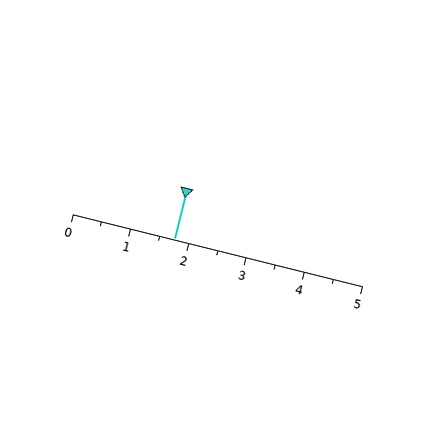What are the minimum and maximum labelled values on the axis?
The axis runs from 0 to 5.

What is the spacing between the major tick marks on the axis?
The major ticks are spaced 1 apart.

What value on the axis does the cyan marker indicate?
The marker indicates approximately 1.8.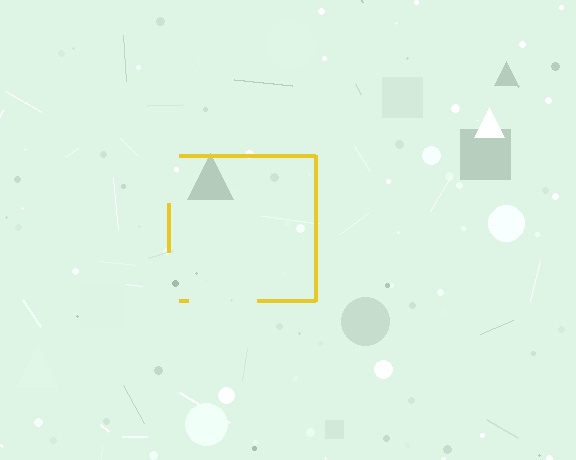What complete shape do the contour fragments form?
The contour fragments form a square.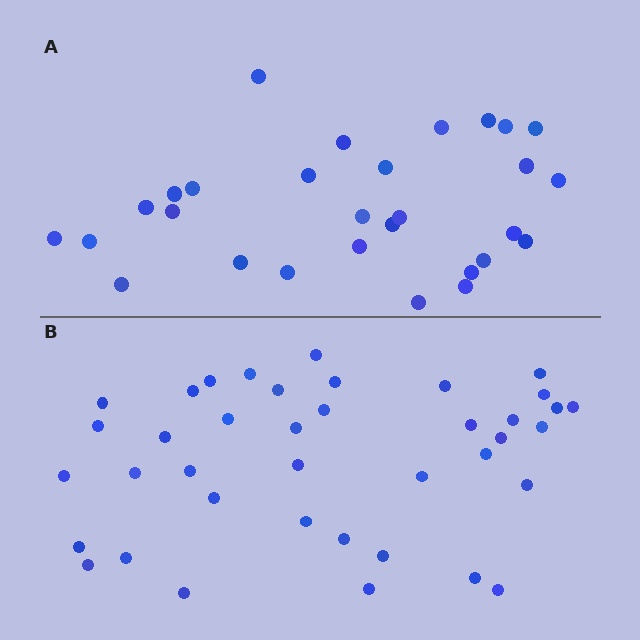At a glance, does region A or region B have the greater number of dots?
Region B (the bottom region) has more dots.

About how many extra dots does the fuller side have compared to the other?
Region B has roughly 10 or so more dots than region A.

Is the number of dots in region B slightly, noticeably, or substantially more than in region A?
Region B has noticeably more, but not dramatically so. The ratio is roughly 1.3 to 1.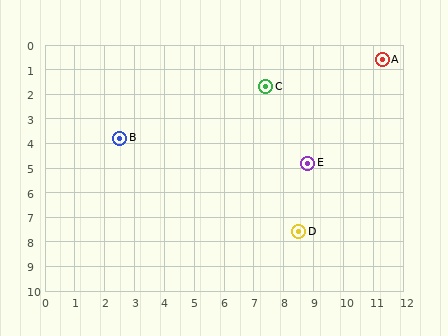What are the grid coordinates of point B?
Point B is at approximately (2.5, 3.8).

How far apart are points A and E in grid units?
Points A and E are about 4.9 grid units apart.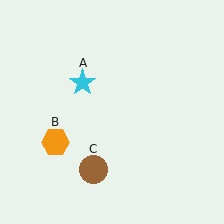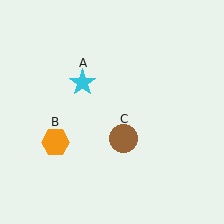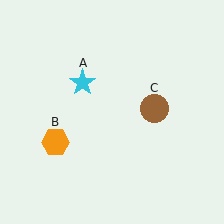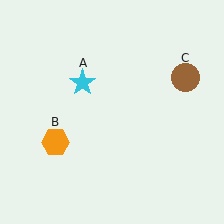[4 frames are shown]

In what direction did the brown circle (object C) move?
The brown circle (object C) moved up and to the right.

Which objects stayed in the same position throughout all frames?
Cyan star (object A) and orange hexagon (object B) remained stationary.